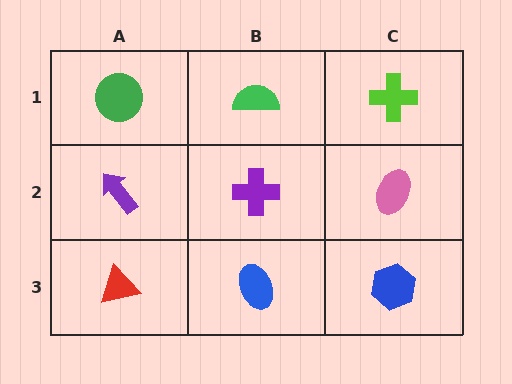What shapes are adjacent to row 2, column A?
A green circle (row 1, column A), a red triangle (row 3, column A), a purple cross (row 2, column B).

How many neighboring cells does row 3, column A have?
2.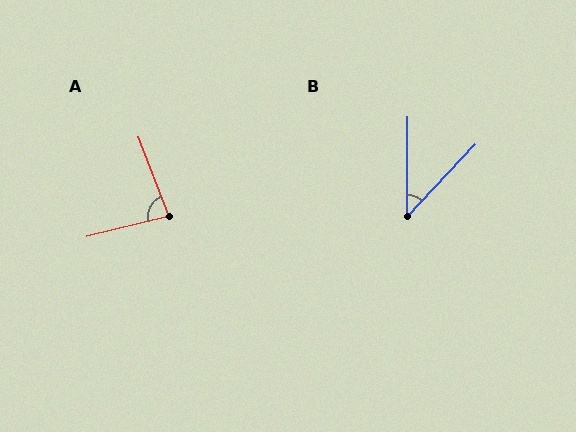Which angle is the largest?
A, at approximately 83 degrees.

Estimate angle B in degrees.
Approximately 44 degrees.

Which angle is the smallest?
B, at approximately 44 degrees.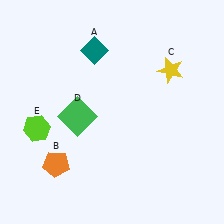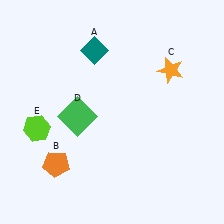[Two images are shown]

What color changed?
The star (C) changed from yellow in Image 1 to orange in Image 2.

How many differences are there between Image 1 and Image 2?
There is 1 difference between the two images.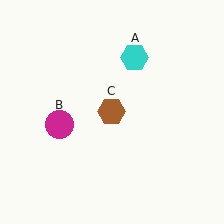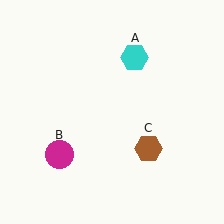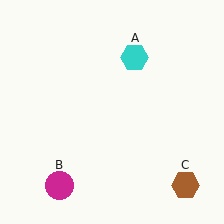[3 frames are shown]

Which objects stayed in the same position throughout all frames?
Cyan hexagon (object A) remained stationary.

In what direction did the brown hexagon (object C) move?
The brown hexagon (object C) moved down and to the right.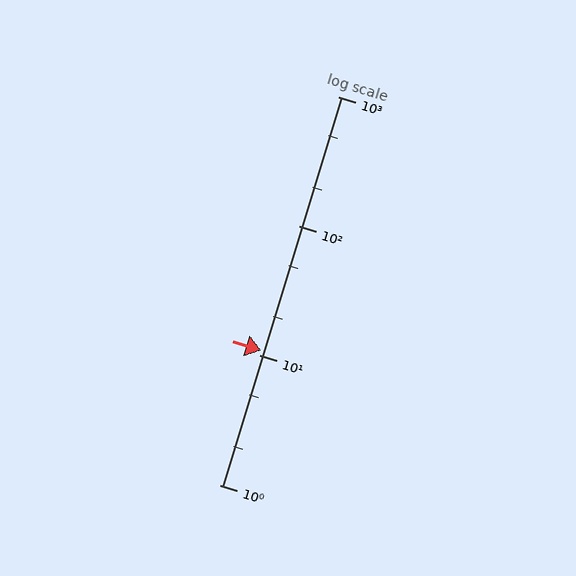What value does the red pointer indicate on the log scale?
The pointer indicates approximately 11.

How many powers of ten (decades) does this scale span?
The scale spans 3 decades, from 1 to 1000.